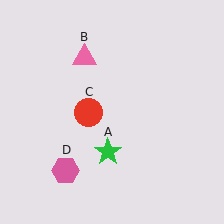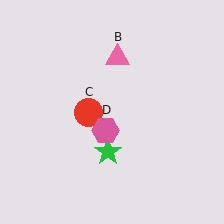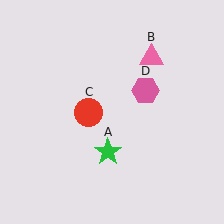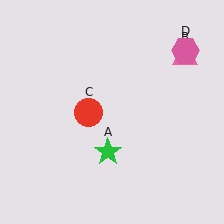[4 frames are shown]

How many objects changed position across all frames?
2 objects changed position: pink triangle (object B), pink hexagon (object D).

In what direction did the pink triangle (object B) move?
The pink triangle (object B) moved right.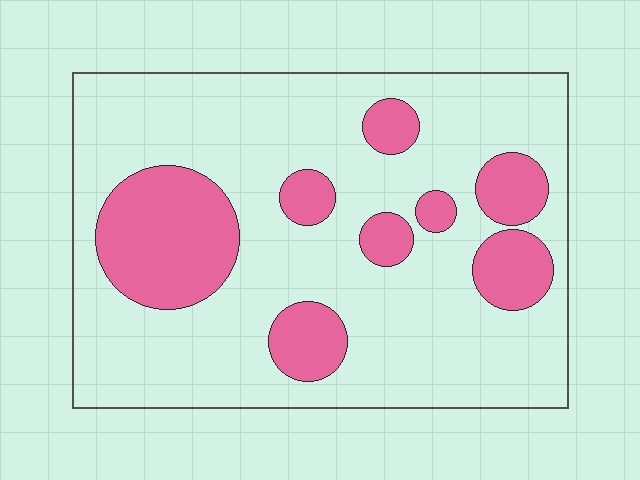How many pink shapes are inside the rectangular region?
8.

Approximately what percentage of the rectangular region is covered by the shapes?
Approximately 25%.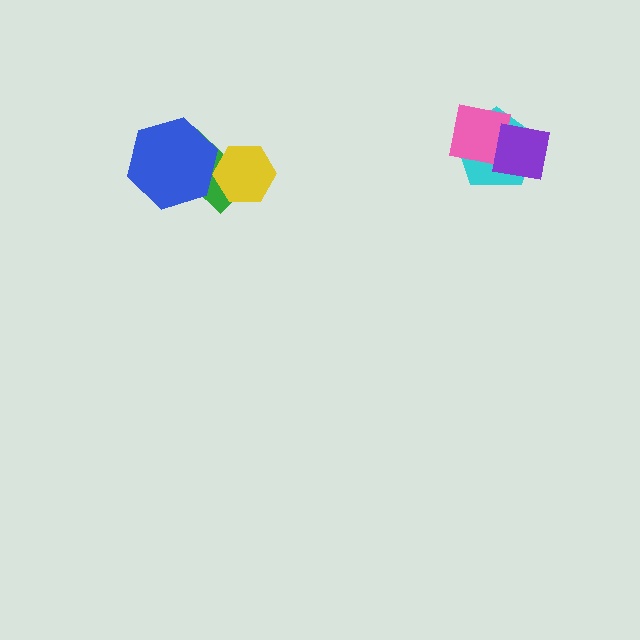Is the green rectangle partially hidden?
Yes, it is partially covered by another shape.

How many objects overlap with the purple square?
2 objects overlap with the purple square.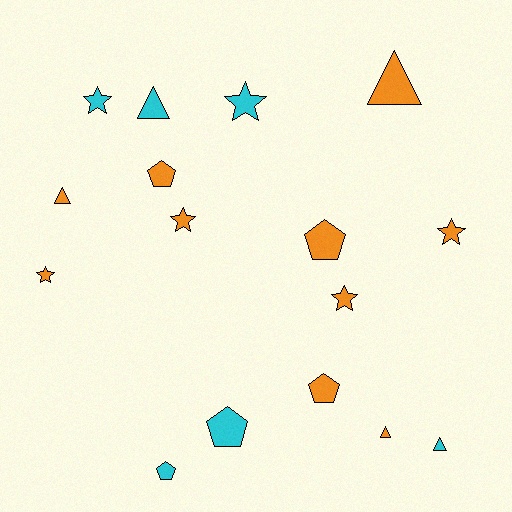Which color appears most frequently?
Orange, with 10 objects.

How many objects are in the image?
There are 16 objects.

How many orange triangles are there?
There are 3 orange triangles.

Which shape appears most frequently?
Star, with 6 objects.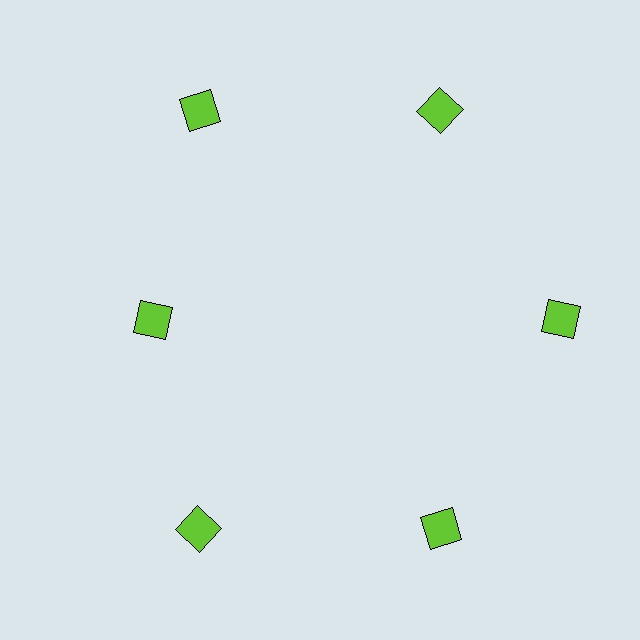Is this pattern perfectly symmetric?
No. The 6 lime squares are arranged in a ring, but one element near the 9 o'clock position is pulled inward toward the center, breaking the 6-fold rotational symmetry.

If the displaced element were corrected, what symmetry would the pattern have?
It would have 6-fold rotational symmetry — the pattern would map onto itself every 60 degrees.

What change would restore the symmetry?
The symmetry would be restored by moving it outward, back onto the ring so that all 6 squares sit at equal angles and equal distance from the center.